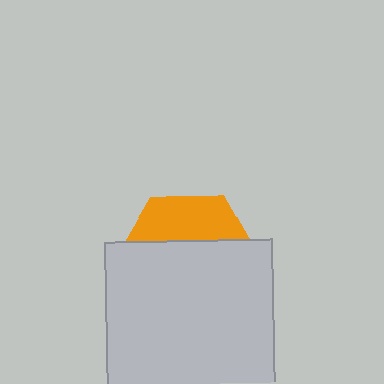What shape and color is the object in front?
The object in front is a light gray rectangle.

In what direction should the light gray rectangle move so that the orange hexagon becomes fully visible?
The light gray rectangle should move down. That is the shortest direction to clear the overlap and leave the orange hexagon fully visible.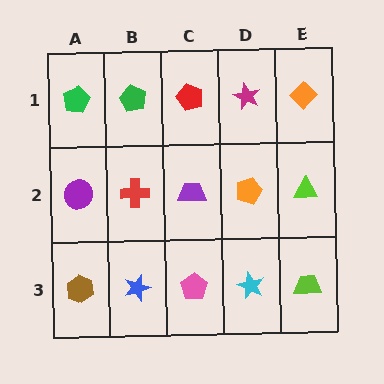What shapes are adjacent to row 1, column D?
An orange pentagon (row 2, column D), a red pentagon (row 1, column C), an orange diamond (row 1, column E).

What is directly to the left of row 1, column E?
A magenta star.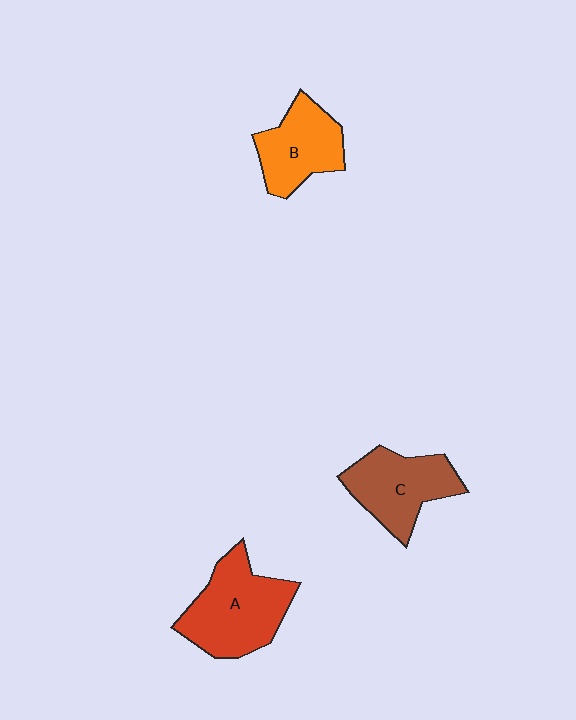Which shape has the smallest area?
Shape B (orange).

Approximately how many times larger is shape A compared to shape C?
Approximately 1.2 times.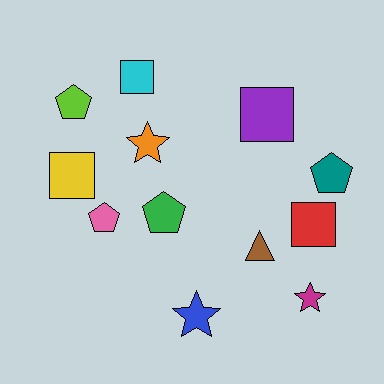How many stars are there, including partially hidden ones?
There are 3 stars.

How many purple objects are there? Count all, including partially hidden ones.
There is 1 purple object.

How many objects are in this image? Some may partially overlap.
There are 12 objects.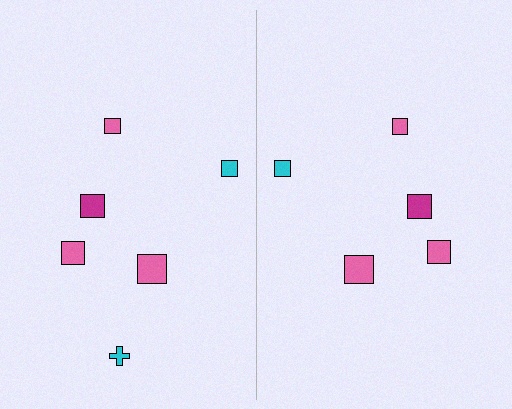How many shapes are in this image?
There are 11 shapes in this image.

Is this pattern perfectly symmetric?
No, the pattern is not perfectly symmetric. A cyan cross is missing from the right side.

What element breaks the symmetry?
A cyan cross is missing from the right side.